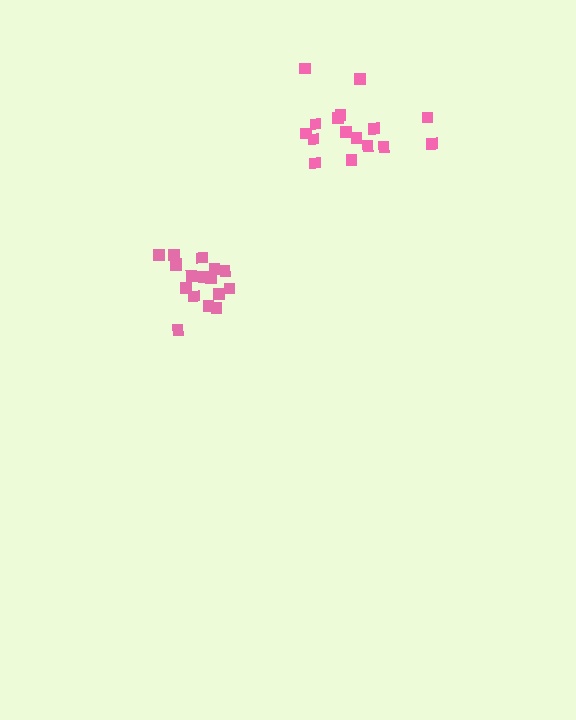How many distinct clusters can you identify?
There are 2 distinct clusters.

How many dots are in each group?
Group 1: 17 dots, Group 2: 16 dots (33 total).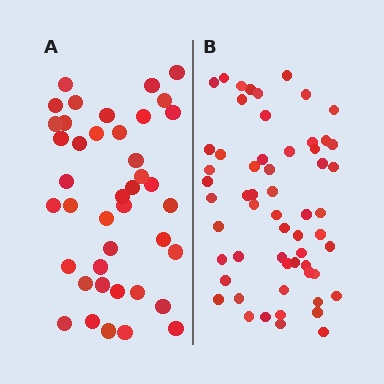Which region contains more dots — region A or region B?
Region B (the right region) has more dots.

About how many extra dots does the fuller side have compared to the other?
Region B has approximately 15 more dots than region A.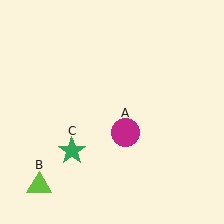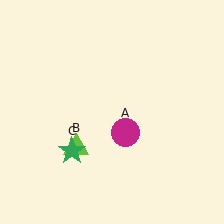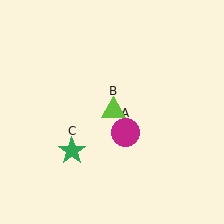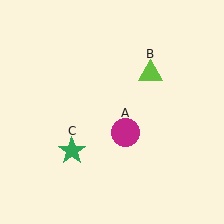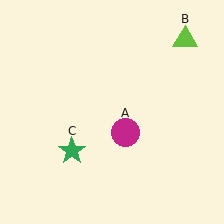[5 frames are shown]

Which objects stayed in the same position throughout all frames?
Magenta circle (object A) and green star (object C) remained stationary.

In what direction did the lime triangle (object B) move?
The lime triangle (object B) moved up and to the right.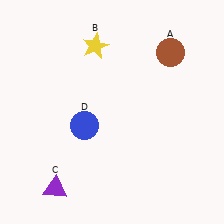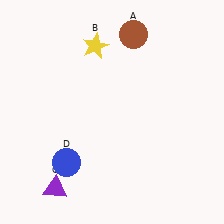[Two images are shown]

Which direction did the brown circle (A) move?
The brown circle (A) moved left.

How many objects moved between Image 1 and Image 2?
2 objects moved between the two images.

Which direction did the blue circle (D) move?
The blue circle (D) moved down.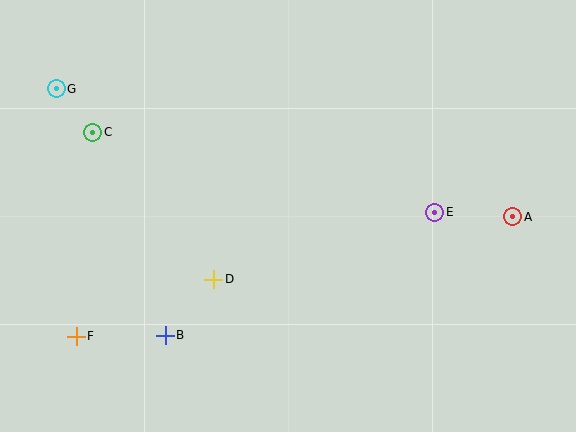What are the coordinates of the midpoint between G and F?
The midpoint between G and F is at (66, 212).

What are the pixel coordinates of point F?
Point F is at (76, 336).